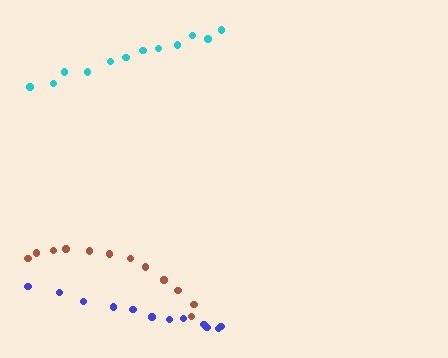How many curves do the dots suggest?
There are 3 distinct paths.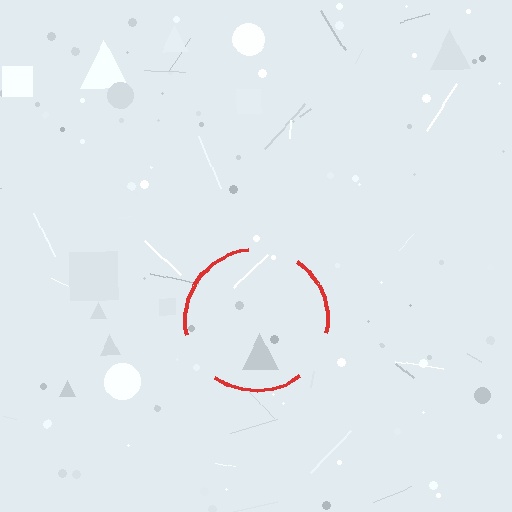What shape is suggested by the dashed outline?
The dashed outline suggests a circle.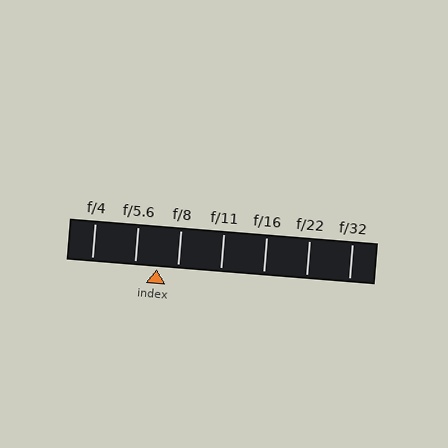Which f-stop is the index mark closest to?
The index mark is closest to f/8.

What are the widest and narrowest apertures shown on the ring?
The widest aperture shown is f/4 and the narrowest is f/32.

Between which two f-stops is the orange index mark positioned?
The index mark is between f/5.6 and f/8.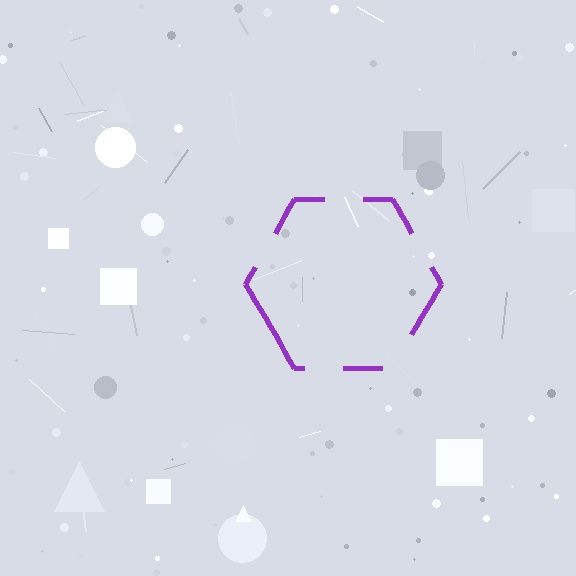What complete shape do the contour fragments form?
The contour fragments form a hexagon.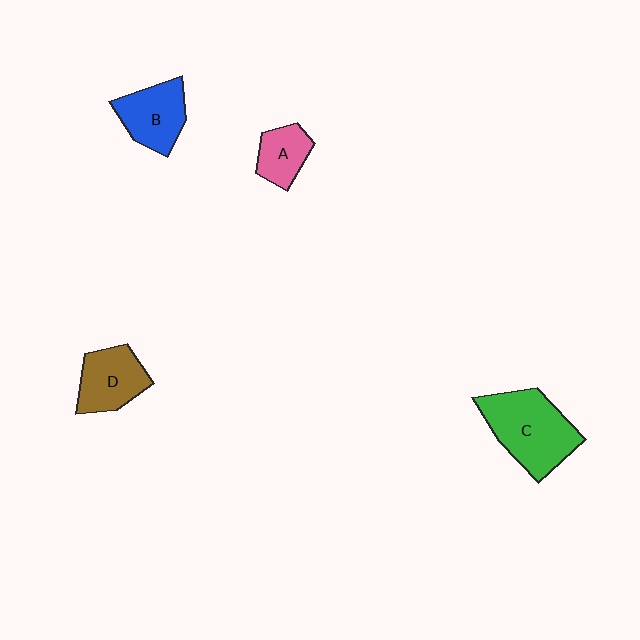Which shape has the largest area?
Shape C (green).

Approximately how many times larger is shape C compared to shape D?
Approximately 1.5 times.